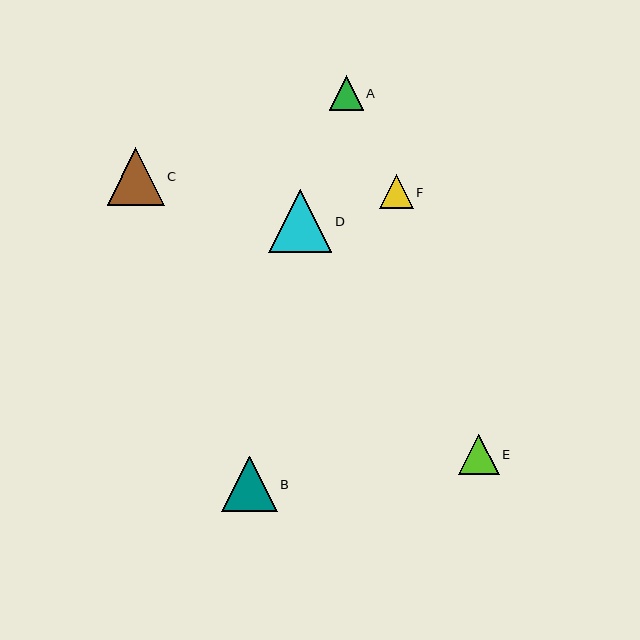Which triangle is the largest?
Triangle D is the largest with a size of approximately 63 pixels.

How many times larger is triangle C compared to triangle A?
Triangle C is approximately 1.7 times the size of triangle A.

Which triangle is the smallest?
Triangle F is the smallest with a size of approximately 34 pixels.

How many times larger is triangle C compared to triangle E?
Triangle C is approximately 1.4 times the size of triangle E.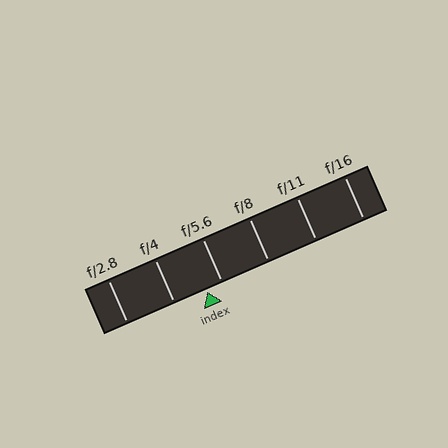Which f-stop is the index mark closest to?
The index mark is closest to f/5.6.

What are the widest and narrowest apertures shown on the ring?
The widest aperture shown is f/2.8 and the narrowest is f/16.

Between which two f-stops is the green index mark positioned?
The index mark is between f/4 and f/5.6.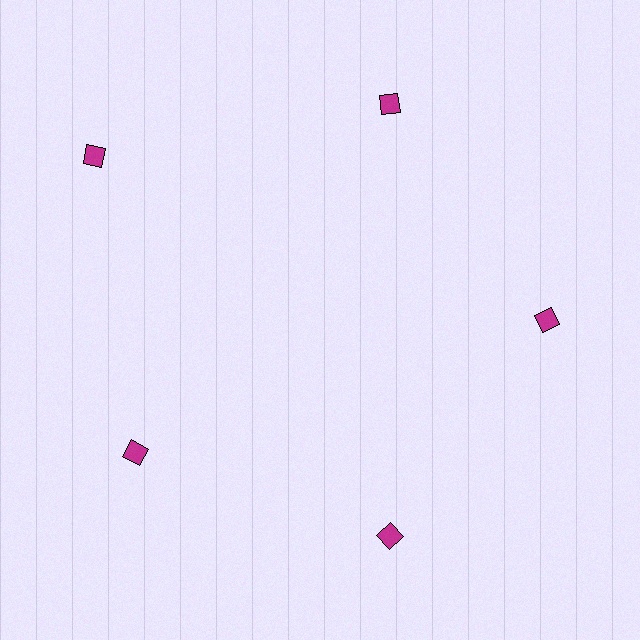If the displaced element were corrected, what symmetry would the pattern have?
It would have 5-fold rotational symmetry — the pattern would map onto itself every 72 degrees.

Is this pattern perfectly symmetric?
No. The 5 magenta squares are arranged in a ring, but one element near the 10 o'clock position is pushed outward from the center, breaking the 5-fold rotational symmetry.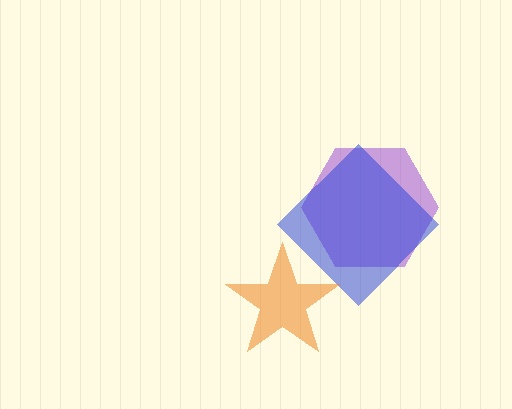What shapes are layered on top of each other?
The layered shapes are: a purple hexagon, a blue diamond, an orange star.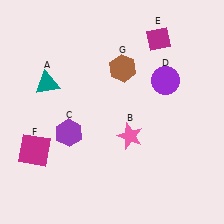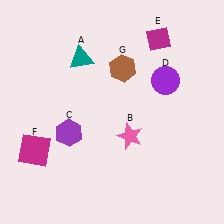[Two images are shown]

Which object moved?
The teal triangle (A) moved right.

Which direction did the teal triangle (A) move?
The teal triangle (A) moved right.